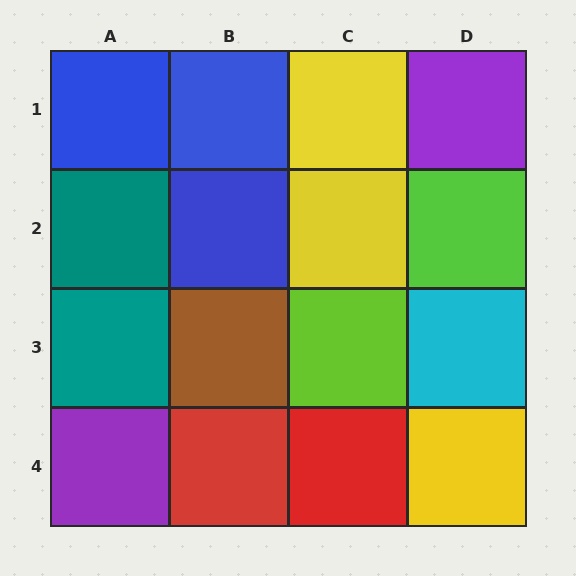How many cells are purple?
2 cells are purple.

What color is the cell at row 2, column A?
Teal.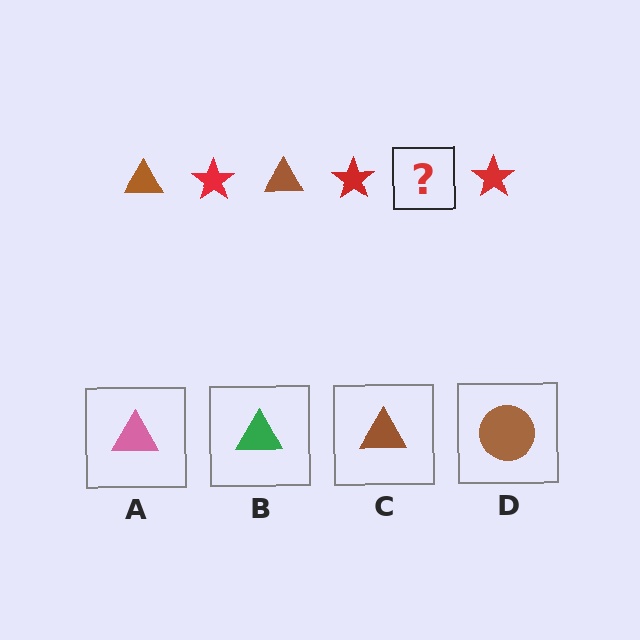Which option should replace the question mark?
Option C.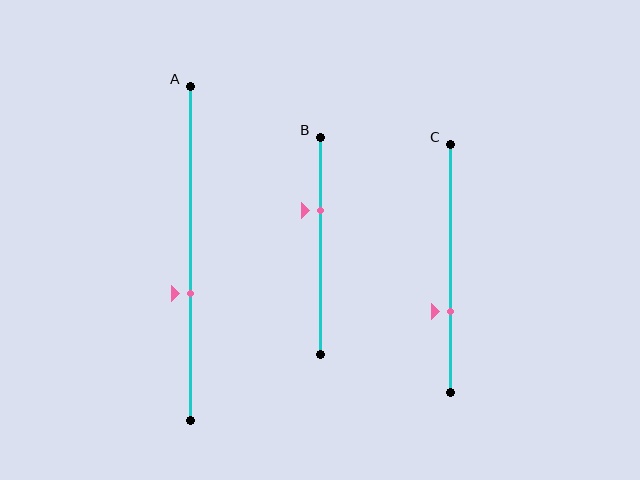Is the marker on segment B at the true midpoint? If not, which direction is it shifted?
No, the marker on segment B is shifted upward by about 16% of the segment length.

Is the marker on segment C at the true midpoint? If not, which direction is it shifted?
No, the marker on segment C is shifted downward by about 17% of the segment length.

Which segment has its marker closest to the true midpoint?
Segment A has its marker closest to the true midpoint.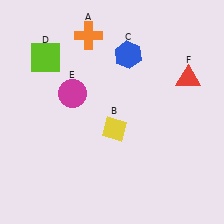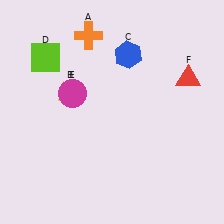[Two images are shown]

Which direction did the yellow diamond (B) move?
The yellow diamond (B) moved left.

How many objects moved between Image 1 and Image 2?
1 object moved between the two images.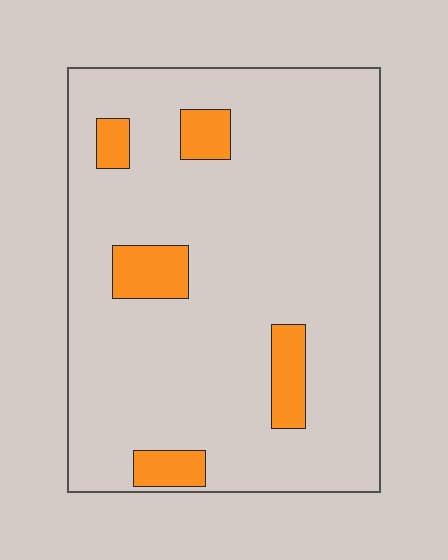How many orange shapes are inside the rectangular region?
5.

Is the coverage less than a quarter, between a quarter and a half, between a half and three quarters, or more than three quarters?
Less than a quarter.